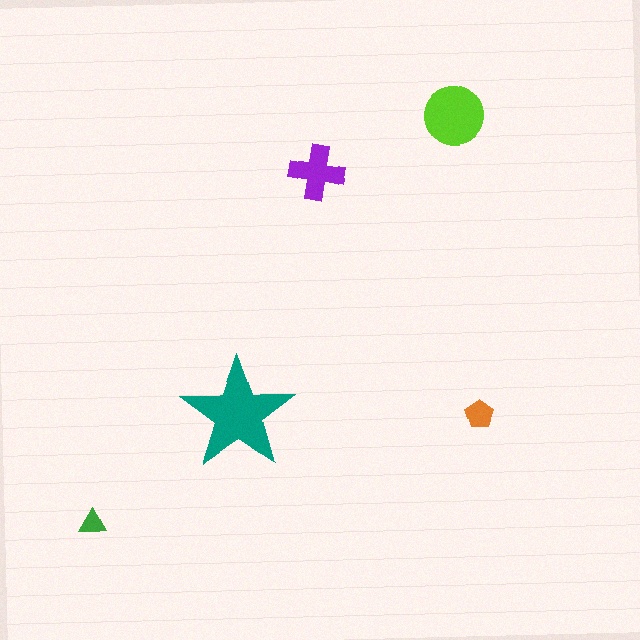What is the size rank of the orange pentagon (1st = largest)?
4th.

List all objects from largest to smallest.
The teal star, the lime circle, the purple cross, the orange pentagon, the green triangle.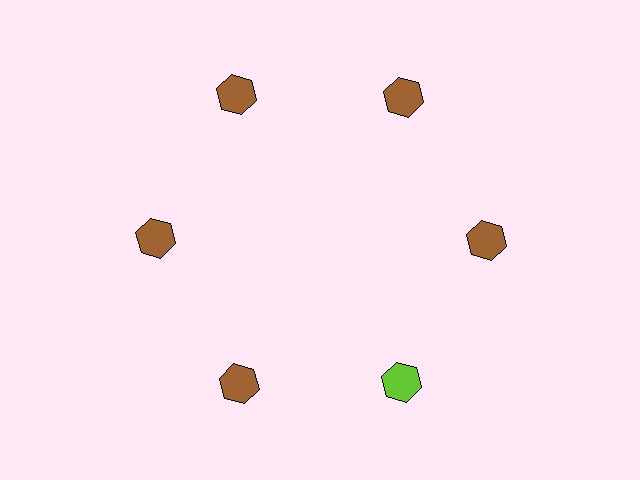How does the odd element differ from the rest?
It has a different color: lime instead of brown.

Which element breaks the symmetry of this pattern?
The lime hexagon at roughly the 5 o'clock position breaks the symmetry. All other shapes are brown hexagons.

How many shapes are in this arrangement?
There are 6 shapes arranged in a ring pattern.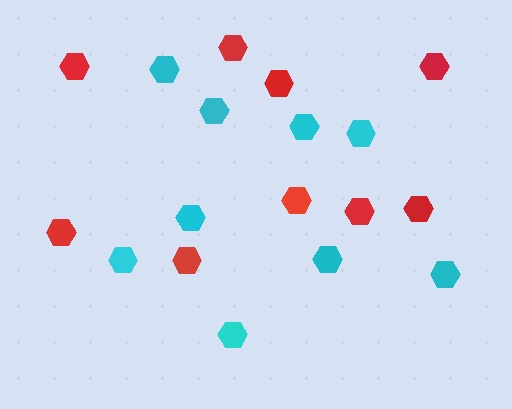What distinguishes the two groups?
There are 2 groups: one group of red hexagons (9) and one group of cyan hexagons (9).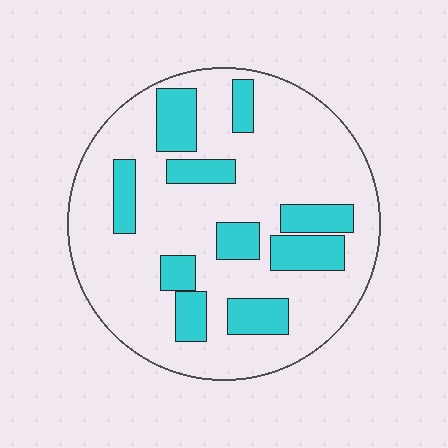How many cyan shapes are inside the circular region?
10.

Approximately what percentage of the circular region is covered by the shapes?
Approximately 25%.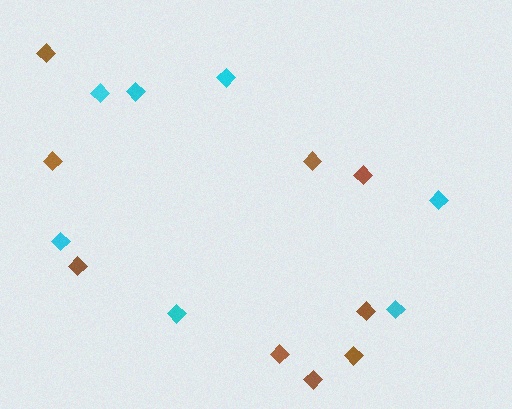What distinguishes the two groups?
There are 2 groups: one group of brown diamonds (9) and one group of cyan diamonds (7).